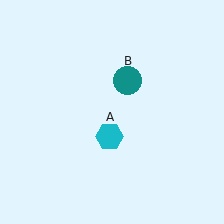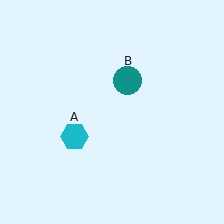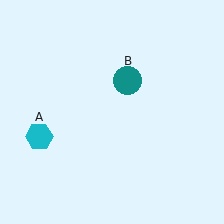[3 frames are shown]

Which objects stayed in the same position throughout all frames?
Teal circle (object B) remained stationary.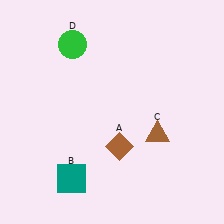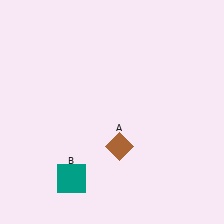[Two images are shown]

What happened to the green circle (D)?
The green circle (D) was removed in Image 2. It was in the top-left area of Image 1.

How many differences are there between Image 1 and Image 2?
There are 2 differences between the two images.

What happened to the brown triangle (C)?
The brown triangle (C) was removed in Image 2. It was in the bottom-right area of Image 1.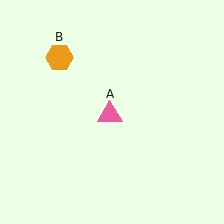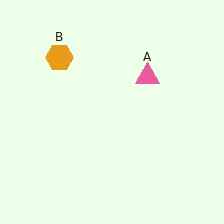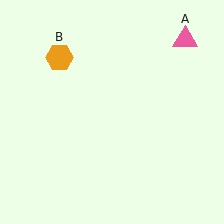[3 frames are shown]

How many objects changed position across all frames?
1 object changed position: pink triangle (object A).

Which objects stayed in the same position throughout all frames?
Orange hexagon (object B) remained stationary.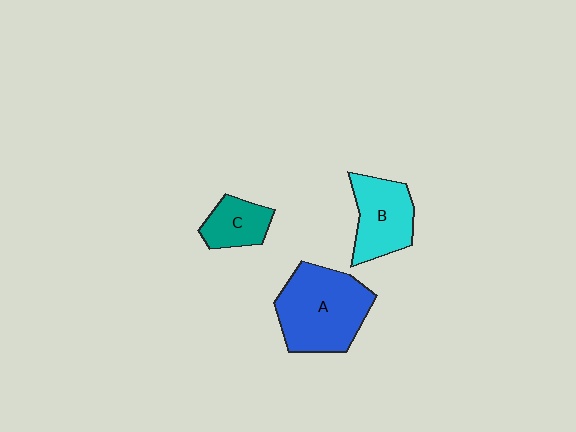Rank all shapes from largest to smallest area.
From largest to smallest: A (blue), B (cyan), C (teal).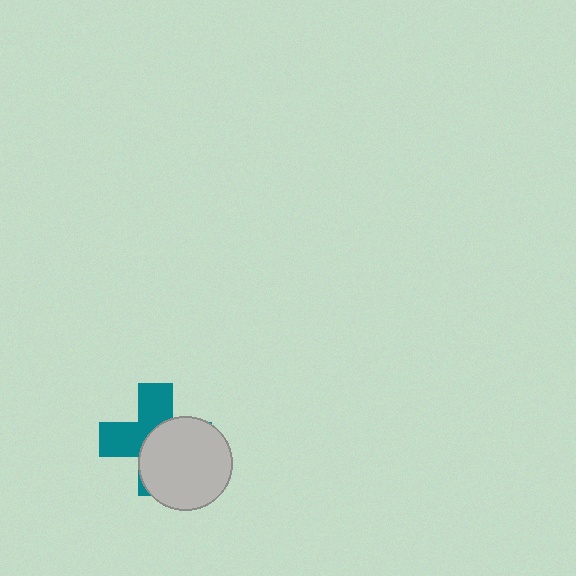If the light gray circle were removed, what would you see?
You would see the complete teal cross.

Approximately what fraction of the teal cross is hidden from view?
Roughly 53% of the teal cross is hidden behind the light gray circle.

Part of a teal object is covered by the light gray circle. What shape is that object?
It is a cross.